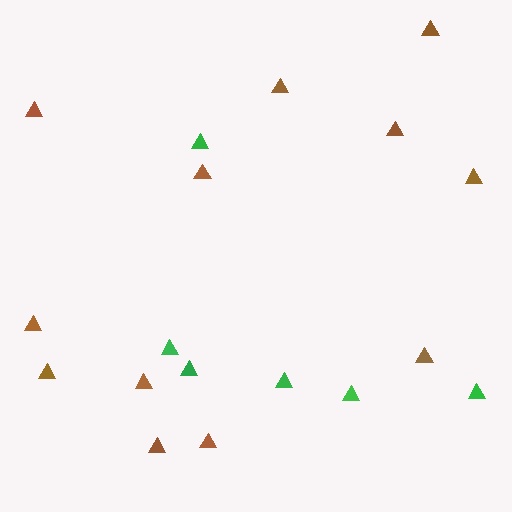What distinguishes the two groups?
There are 2 groups: one group of brown triangles (12) and one group of green triangles (6).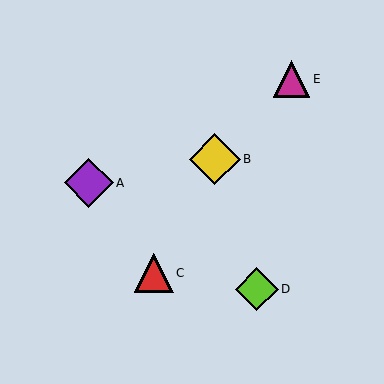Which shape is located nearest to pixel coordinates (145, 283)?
The red triangle (labeled C) at (154, 273) is nearest to that location.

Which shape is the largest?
The yellow diamond (labeled B) is the largest.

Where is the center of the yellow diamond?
The center of the yellow diamond is at (215, 159).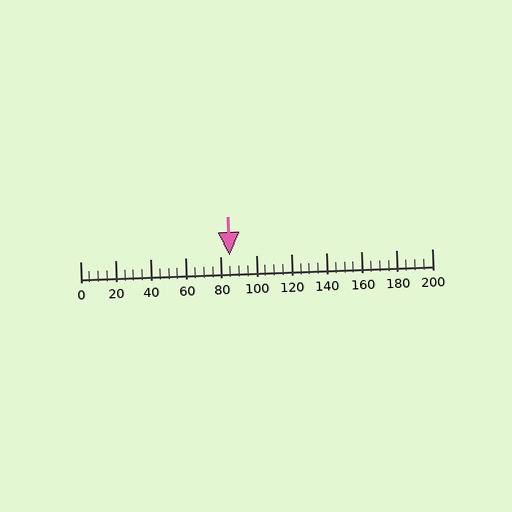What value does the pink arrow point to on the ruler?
The pink arrow points to approximately 85.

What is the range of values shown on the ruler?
The ruler shows values from 0 to 200.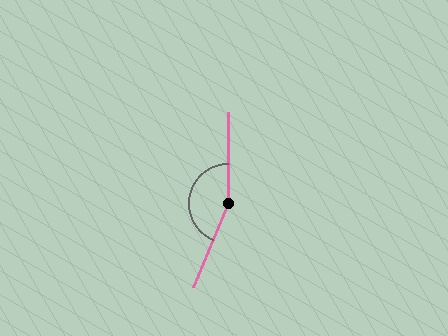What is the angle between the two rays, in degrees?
Approximately 158 degrees.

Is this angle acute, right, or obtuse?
It is obtuse.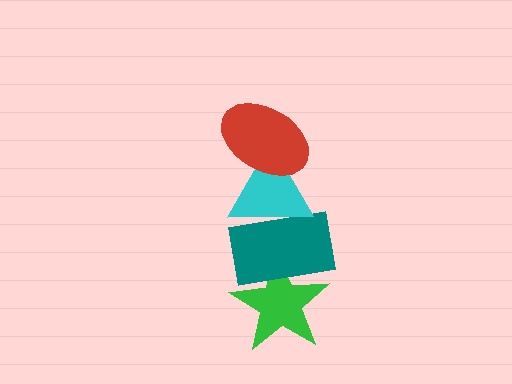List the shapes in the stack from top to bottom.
From top to bottom: the red ellipse, the cyan triangle, the teal rectangle, the green star.